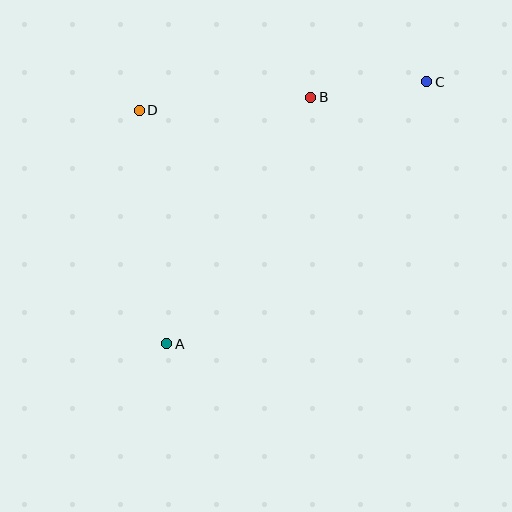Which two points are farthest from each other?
Points A and C are farthest from each other.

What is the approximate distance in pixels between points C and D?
The distance between C and D is approximately 289 pixels.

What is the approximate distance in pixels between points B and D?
The distance between B and D is approximately 172 pixels.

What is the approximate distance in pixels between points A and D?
The distance between A and D is approximately 236 pixels.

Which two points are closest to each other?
Points B and C are closest to each other.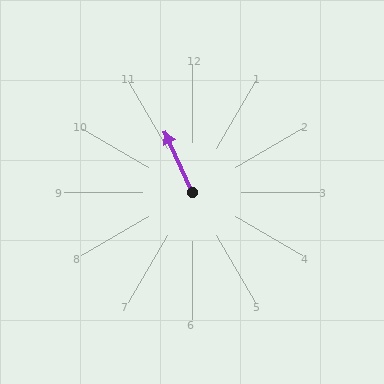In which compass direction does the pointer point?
Northwest.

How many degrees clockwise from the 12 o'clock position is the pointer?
Approximately 336 degrees.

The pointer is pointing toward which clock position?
Roughly 11 o'clock.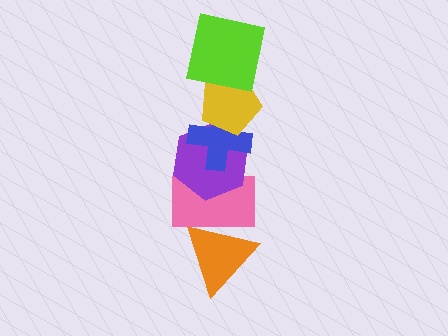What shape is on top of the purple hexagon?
The blue cross is on top of the purple hexagon.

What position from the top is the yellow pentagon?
The yellow pentagon is 2nd from the top.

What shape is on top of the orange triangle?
The pink rectangle is on top of the orange triangle.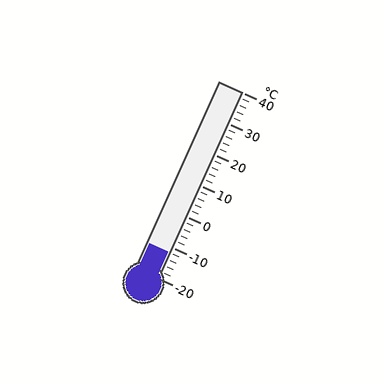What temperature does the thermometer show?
The thermometer shows approximately -12°C.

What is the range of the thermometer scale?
The thermometer scale ranges from -20°C to 40°C.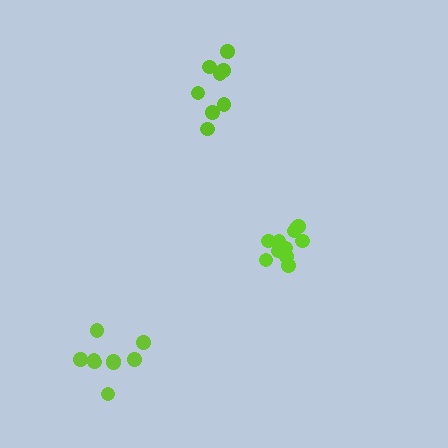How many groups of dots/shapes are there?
There are 3 groups.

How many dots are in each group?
Group 1: 11 dots, Group 2: 9 dots, Group 3: 8 dots (28 total).